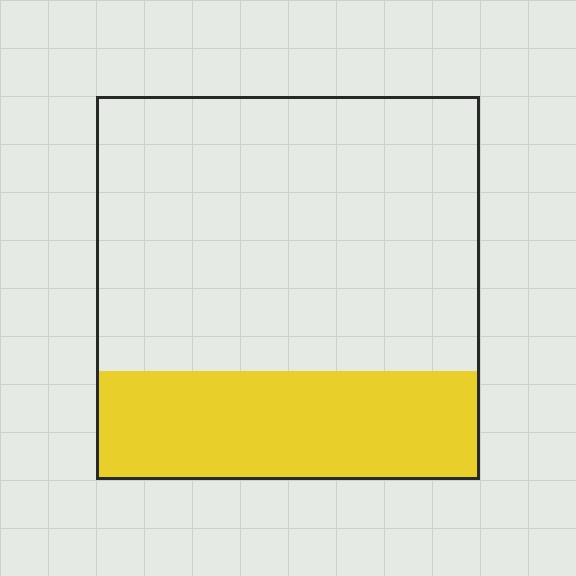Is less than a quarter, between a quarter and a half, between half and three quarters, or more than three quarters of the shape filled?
Between a quarter and a half.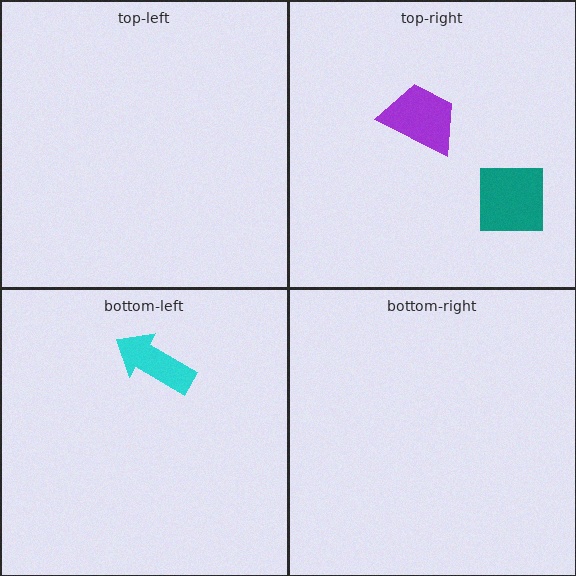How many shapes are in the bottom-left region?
1.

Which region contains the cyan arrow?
The bottom-left region.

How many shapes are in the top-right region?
2.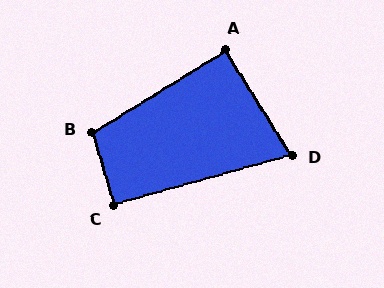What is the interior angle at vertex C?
Approximately 90 degrees (approximately right).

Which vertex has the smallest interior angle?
D, at approximately 74 degrees.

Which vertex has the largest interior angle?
B, at approximately 106 degrees.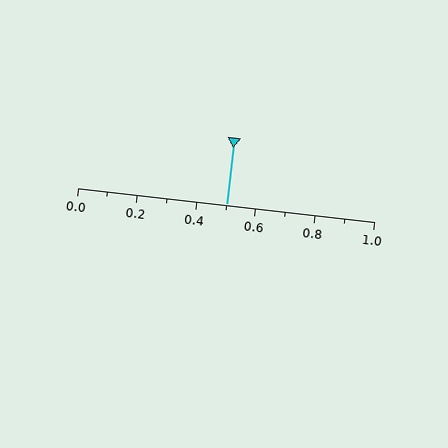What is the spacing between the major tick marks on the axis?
The major ticks are spaced 0.2 apart.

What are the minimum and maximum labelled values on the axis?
The axis runs from 0.0 to 1.0.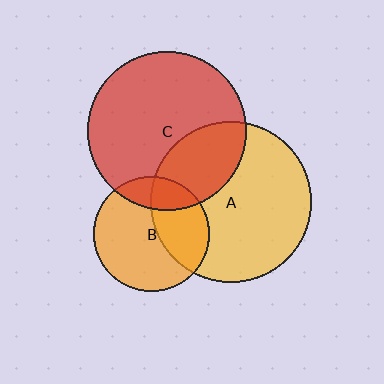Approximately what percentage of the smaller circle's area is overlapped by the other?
Approximately 30%.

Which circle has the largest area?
Circle A (yellow).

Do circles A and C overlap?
Yes.